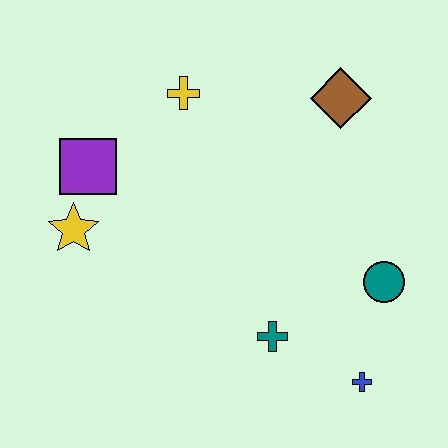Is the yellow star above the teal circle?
Yes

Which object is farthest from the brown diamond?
The yellow star is farthest from the brown diamond.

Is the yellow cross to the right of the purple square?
Yes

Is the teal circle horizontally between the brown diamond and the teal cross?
No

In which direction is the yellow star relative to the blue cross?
The yellow star is to the left of the blue cross.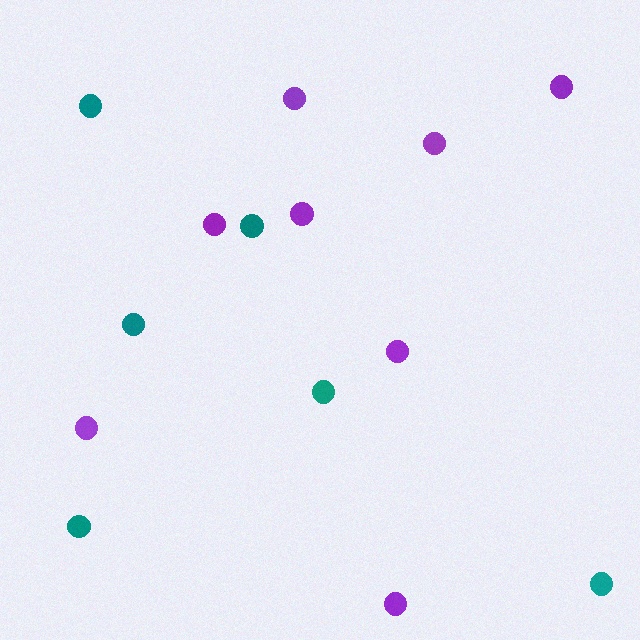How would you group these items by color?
There are 2 groups: one group of purple circles (8) and one group of teal circles (6).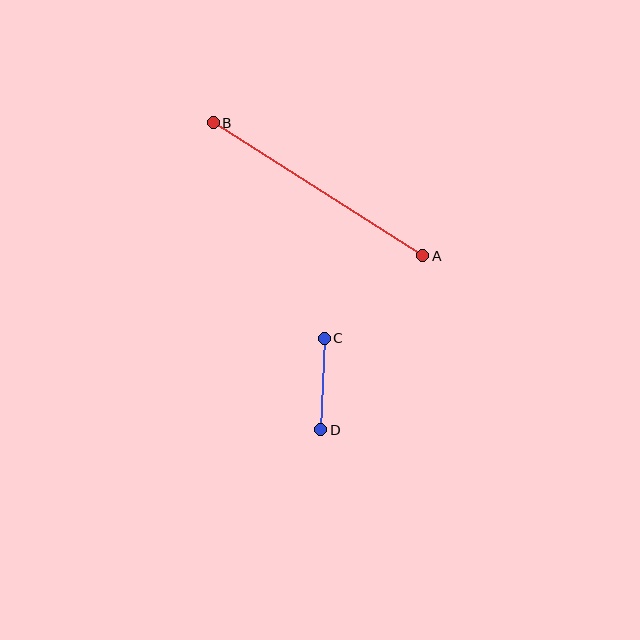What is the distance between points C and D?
The distance is approximately 91 pixels.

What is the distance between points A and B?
The distance is approximately 248 pixels.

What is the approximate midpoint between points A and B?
The midpoint is at approximately (318, 189) pixels.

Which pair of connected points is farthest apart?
Points A and B are farthest apart.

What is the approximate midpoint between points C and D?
The midpoint is at approximately (323, 384) pixels.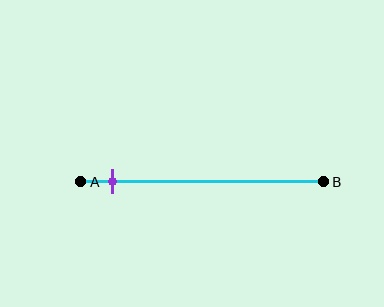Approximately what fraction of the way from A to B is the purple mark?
The purple mark is approximately 15% of the way from A to B.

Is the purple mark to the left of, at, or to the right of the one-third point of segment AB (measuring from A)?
The purple mark is to the left of the one-third point of segment AB.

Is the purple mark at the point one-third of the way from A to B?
No, the mark is at about 15% from A, not at the 33% one-third point.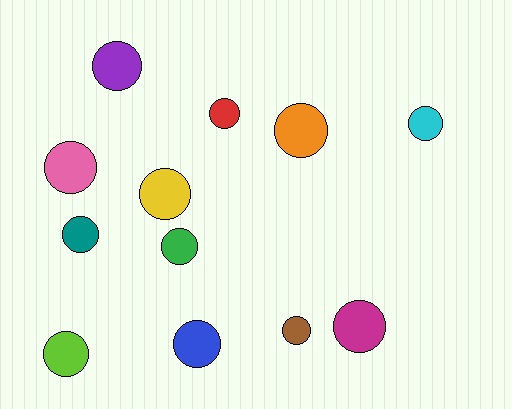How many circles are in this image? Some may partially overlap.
There are 12 circles.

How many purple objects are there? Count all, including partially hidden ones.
There is 1 purple object.